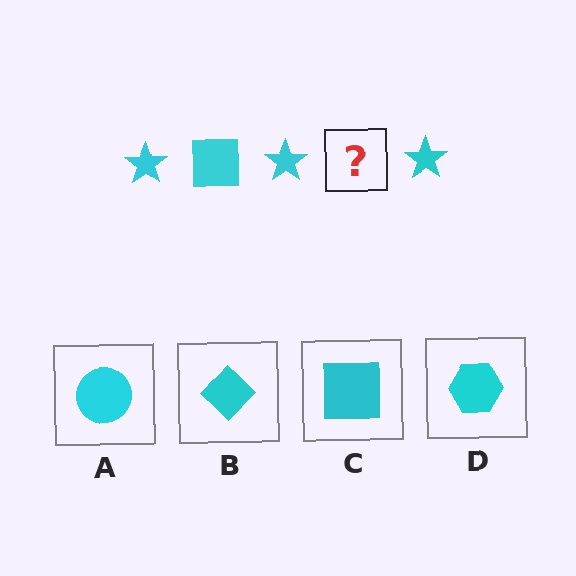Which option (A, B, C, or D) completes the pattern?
C.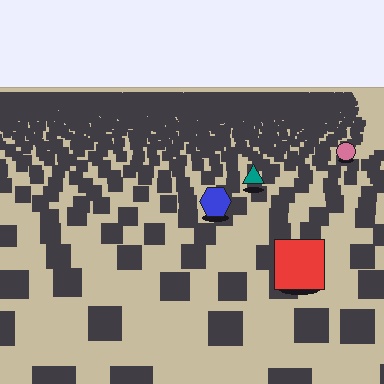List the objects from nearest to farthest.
From nearest to farthest: the red square, the blue hexagon, the teal triangle, the pink circle.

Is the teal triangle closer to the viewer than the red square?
No. The red square is closer — you can tell from the texture gradient: the ground texture is coarser near it.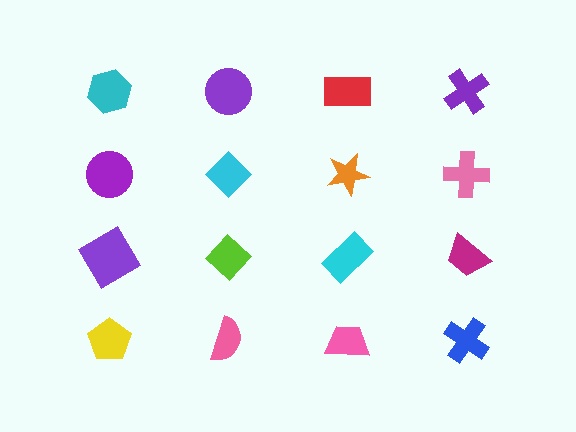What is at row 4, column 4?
A blue cross.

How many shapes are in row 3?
4 shapes.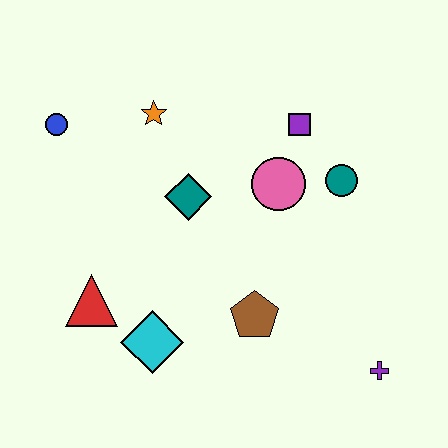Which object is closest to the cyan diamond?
The red triangle is closest to the cyan diamond.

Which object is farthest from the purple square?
The red triangle is farthest from the purple square.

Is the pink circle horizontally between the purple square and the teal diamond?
Yes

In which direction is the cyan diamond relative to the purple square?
The cyan diamond is below the purple square.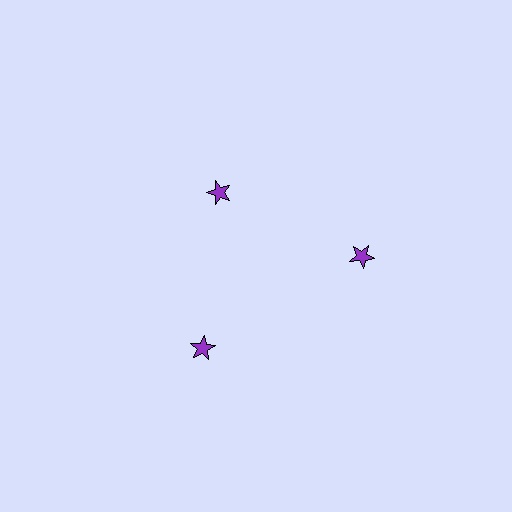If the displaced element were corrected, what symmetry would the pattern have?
It would have 3-fold rotational symmetry — the pattern would map onto itself every 120 degrees.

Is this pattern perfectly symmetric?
No. The 3 purple stars are arranged in a ring, but one element near the 11 o'clock position is pulled inward toward the center, breaking the 3-fold rotational symmetry.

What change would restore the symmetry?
The symmetry would be restored by moving it outward, back onto the ring so that all 3 stars sit at equal angles and equal distance from the center.